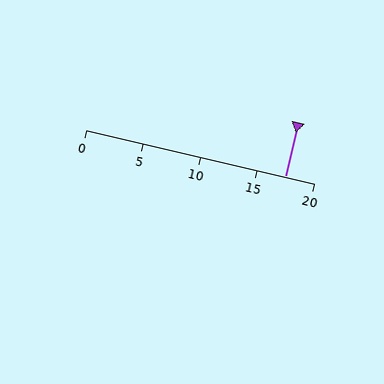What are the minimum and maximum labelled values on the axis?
The axis runs from 0 to 20.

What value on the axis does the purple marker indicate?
The marker indicates approximately 17.5.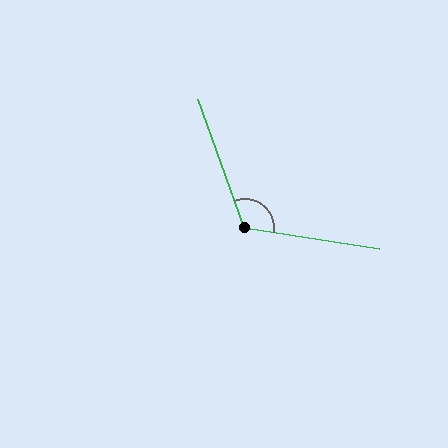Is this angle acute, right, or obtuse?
It is obtuse.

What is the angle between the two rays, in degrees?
Approximately 119 degrees.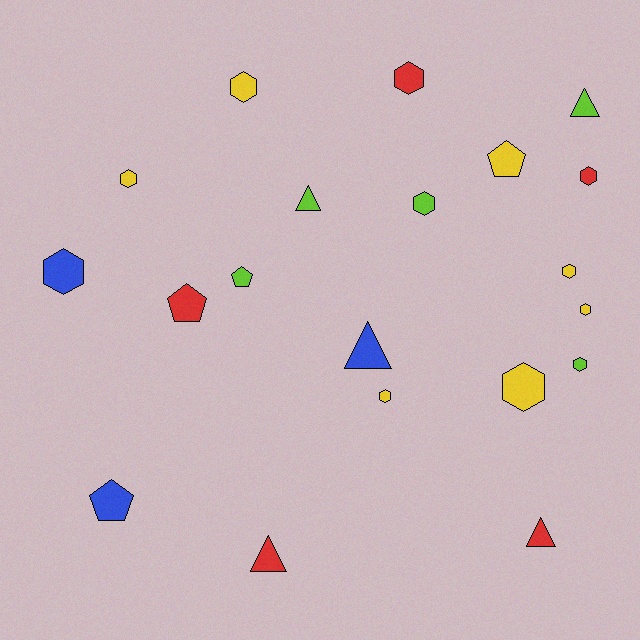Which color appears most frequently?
Yellow, with 7 objects.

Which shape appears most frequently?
Hexagon, with 11 objects.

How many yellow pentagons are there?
There is 1 yellow pentagon.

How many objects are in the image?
There are 20 objects.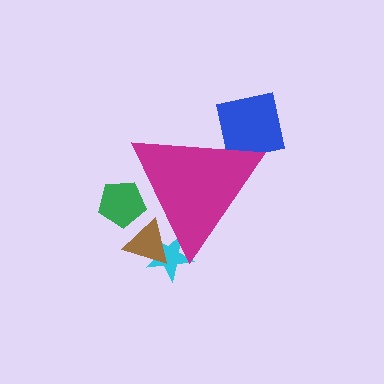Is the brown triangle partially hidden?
Yes, the brown triangle is partially hidden behind the magenta triangle.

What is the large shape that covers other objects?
A magenta triangle.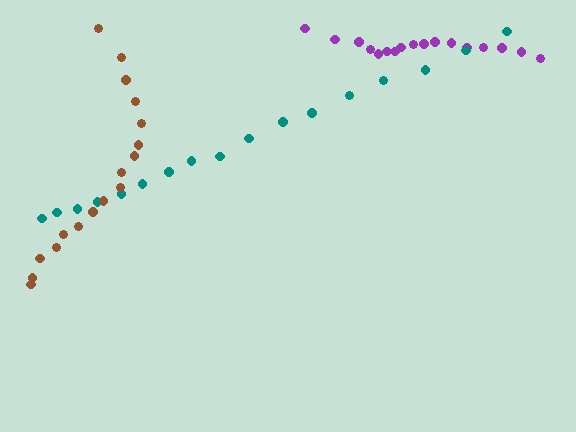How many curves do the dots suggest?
There are 3 distinct paths.